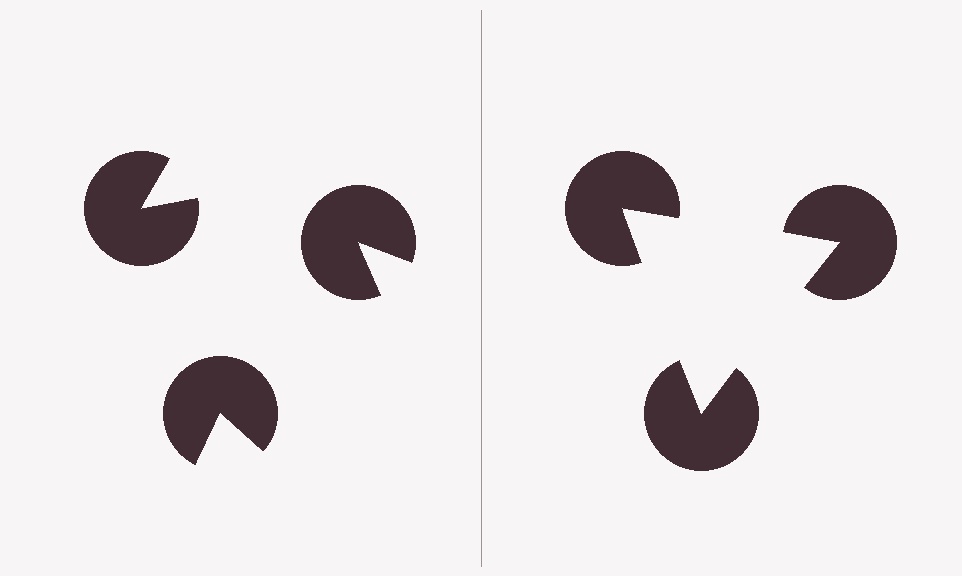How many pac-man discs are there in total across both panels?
6 — 3 on each side.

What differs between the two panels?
The pac-man discs are positioned identically on both sides; only the wedge orientations differ. On the right they align to a triangle; on the left they are misaligned.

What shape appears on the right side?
An illusory triangle.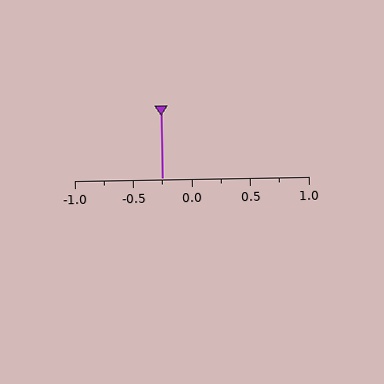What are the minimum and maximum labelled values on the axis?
The axis runs from -1.0 to 1.0.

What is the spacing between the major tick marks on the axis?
The major ticks are spaced 0.5 apart.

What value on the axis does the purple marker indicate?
The marker indicates approximately -0.25.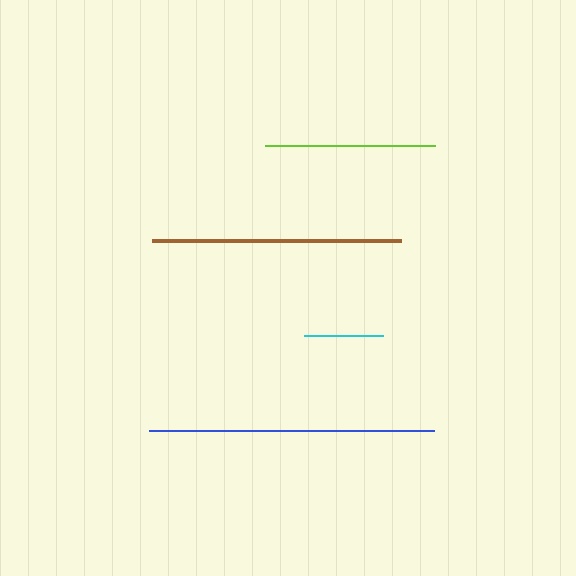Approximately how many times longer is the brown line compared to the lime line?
The brown line is approximately 1.5 times the length of the lime line.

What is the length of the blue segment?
The blue segment is approximately 285 pixels long.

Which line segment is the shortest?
The cyan line is the shortest at approximately 79 pixels.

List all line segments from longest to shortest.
From longest to shortest: blue, brown, lime, cyan.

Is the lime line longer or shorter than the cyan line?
The lime line is longer than the cyan line.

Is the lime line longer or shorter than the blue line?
The blue line is longer than the lime line.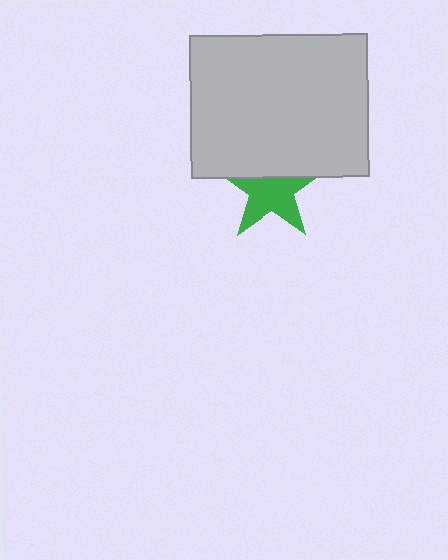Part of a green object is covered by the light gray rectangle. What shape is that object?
It is a star.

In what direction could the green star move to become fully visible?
The green star could move down. That would shift it out from behind the light gray rectangle entirely.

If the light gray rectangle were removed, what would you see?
You would see the complete green star.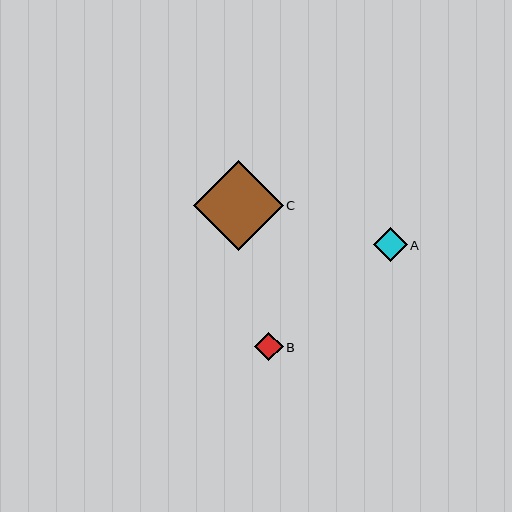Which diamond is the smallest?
Diamond B is the smallest with a size of approximately 29 pixels.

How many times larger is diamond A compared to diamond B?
Diamond A is approximately 1.2 times the size of diamond B.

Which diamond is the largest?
Diamond C is the largest with a size of approximately 90 pixels.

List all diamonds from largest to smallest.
From largest to smallest: C, A, B.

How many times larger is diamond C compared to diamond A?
Diamond C is approximately 2.6 times the size of diamond A.